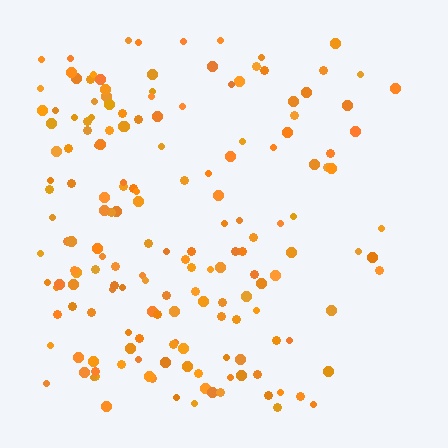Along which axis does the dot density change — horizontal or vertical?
Horizontal.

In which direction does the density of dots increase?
From right to left, with the left side densest.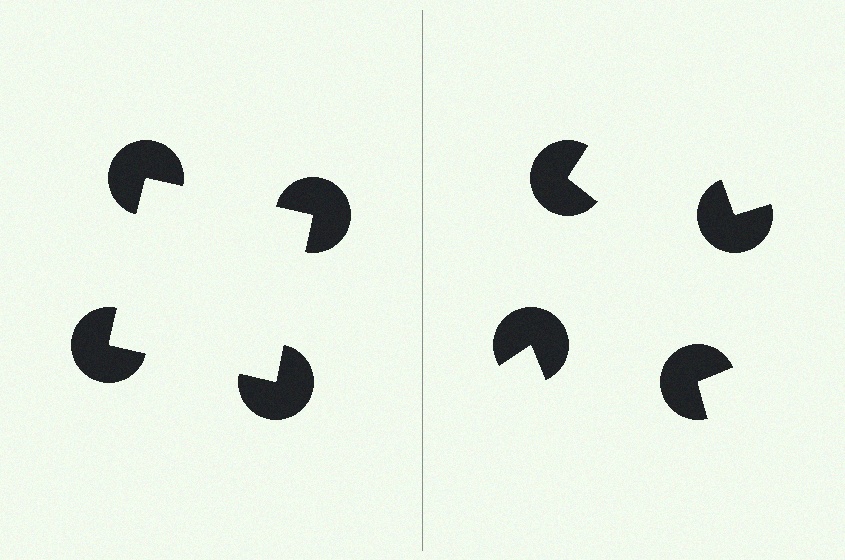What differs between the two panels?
The pac-man discs are positioned identically on both sides; only the wedge orientations differ. On the left they align to a square; on the right they are misaligned.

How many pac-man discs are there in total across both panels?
8 — 4 on each side.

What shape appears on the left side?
An illusory square.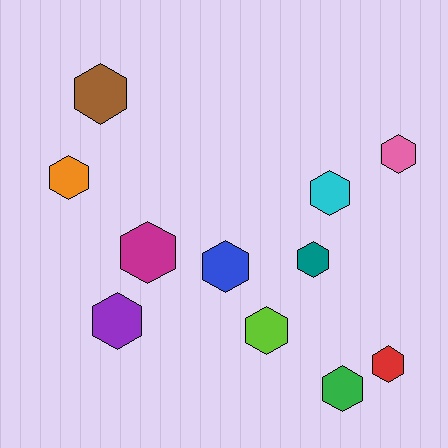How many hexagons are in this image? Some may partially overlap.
There are 11 hexagons.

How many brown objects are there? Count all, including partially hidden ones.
There is 1 brown object.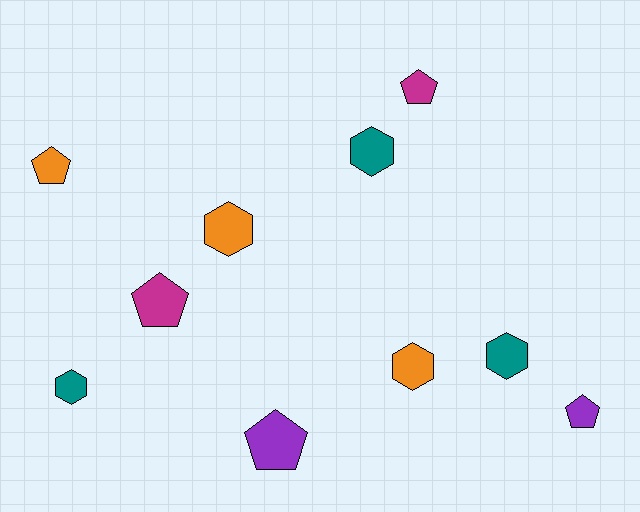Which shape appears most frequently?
Pentagon, with 5 objects.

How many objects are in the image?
There are 10 objects.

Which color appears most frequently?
Teal, with 3 objects.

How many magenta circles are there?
There are no magenta circles.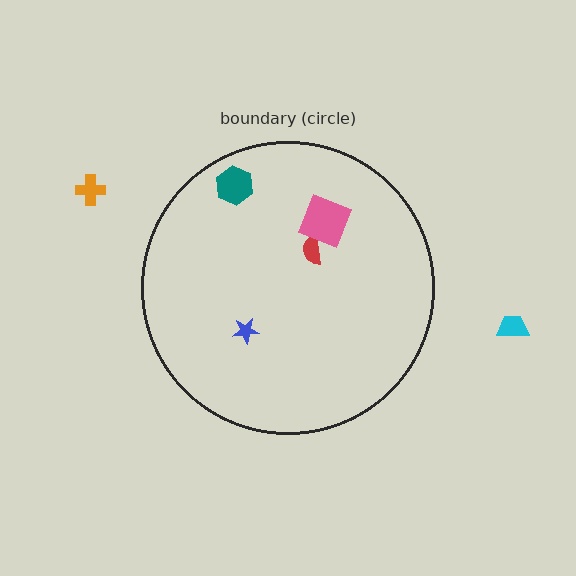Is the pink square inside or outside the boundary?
Inside.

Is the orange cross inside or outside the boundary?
Outside.